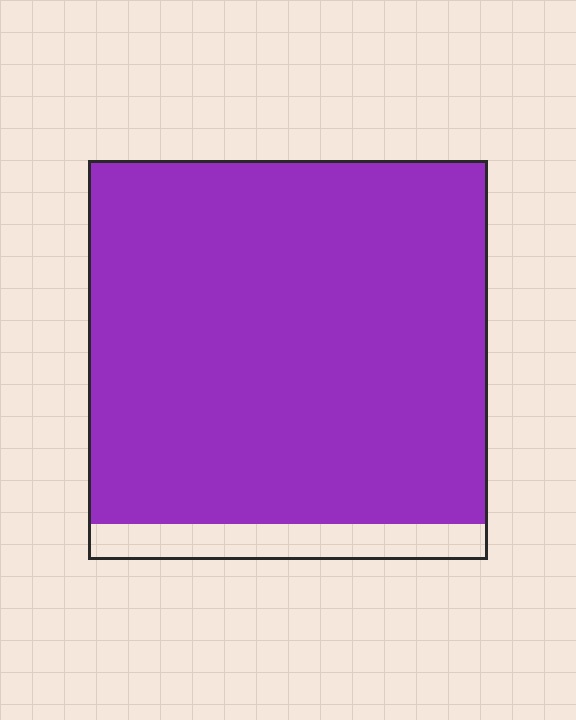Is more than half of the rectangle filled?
Yes.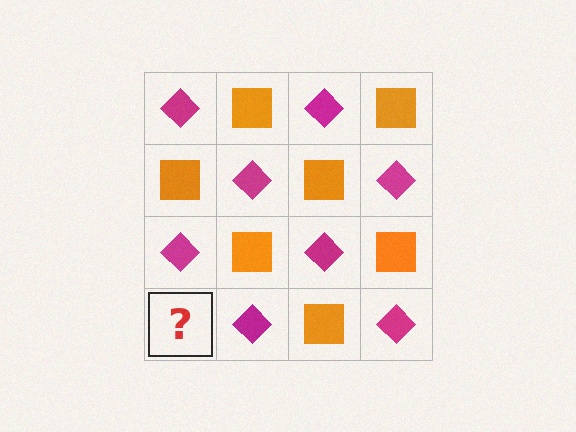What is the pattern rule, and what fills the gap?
The rule is that it alternates magenta diamond and orange square in a checkerboard pattern. The gap should be filled with an orange square.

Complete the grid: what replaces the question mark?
The question mark should be replaced with an orange square.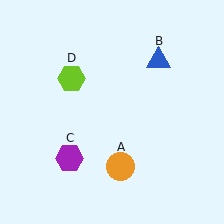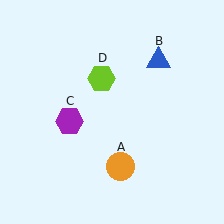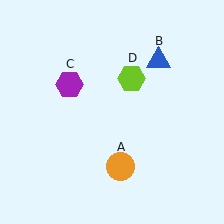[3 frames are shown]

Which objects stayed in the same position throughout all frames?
Orange circle (object A) and blue triangle (object B) remained stationary.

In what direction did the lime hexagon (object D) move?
The lime hexagon (object D) moved right.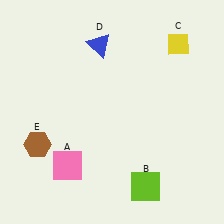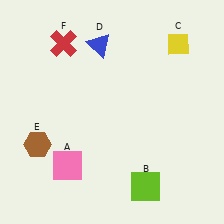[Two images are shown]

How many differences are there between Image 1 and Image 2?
There is 1 difference between the two images.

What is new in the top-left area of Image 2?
A red cross (F) was added in the top-left area of Image 2.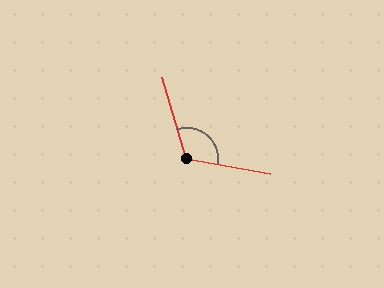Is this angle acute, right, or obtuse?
It is obtuse.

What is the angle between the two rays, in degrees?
Approximately 116 degrees.